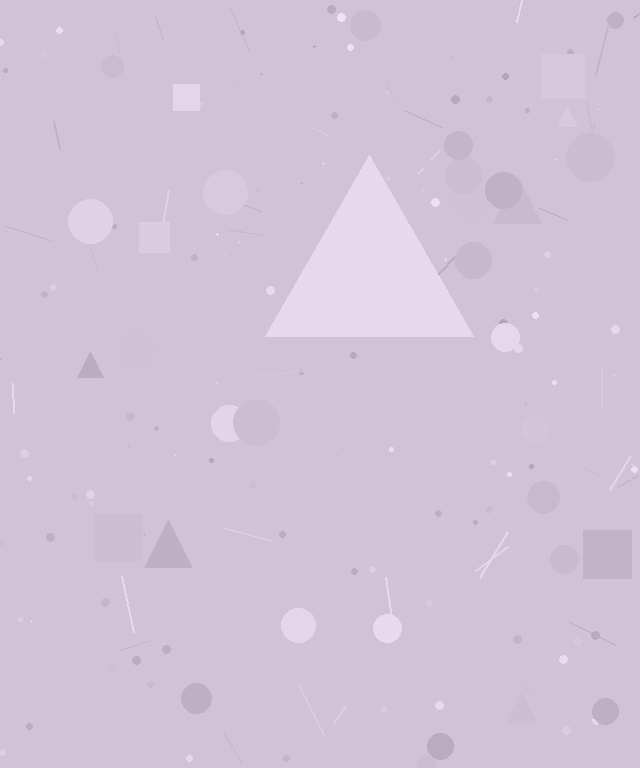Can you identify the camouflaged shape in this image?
The camouflaged shape is a triangle.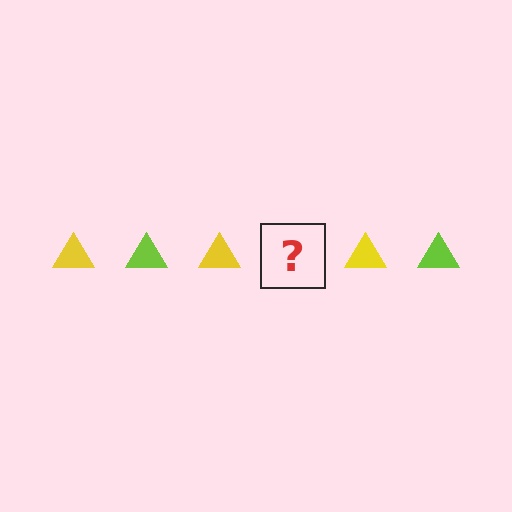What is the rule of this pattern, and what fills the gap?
The rule is that the pattern cycles through yellow, lime triangles. The gap should be filled with a lime triangle.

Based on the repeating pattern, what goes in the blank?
The blank should be a lime triangle.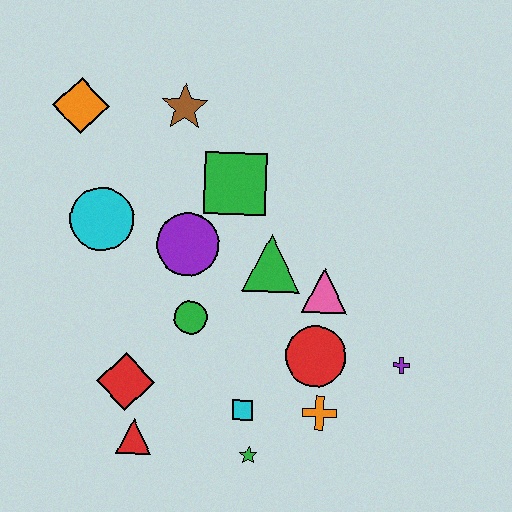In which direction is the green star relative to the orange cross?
The green star is to the left of the orange cross.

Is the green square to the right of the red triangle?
Yes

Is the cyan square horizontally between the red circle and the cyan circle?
Yes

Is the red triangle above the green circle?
No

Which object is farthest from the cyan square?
The orange diamond is farthest from the cyan square.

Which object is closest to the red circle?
The orange cross is closest to the red circle.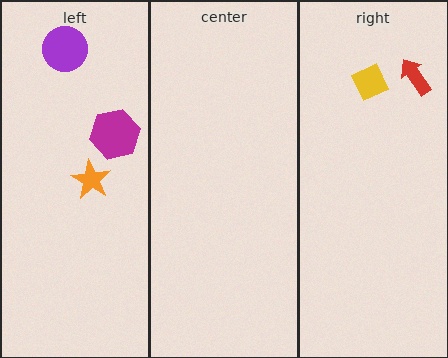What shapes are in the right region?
The red arrow, the yellow diamond.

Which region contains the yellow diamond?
The right region.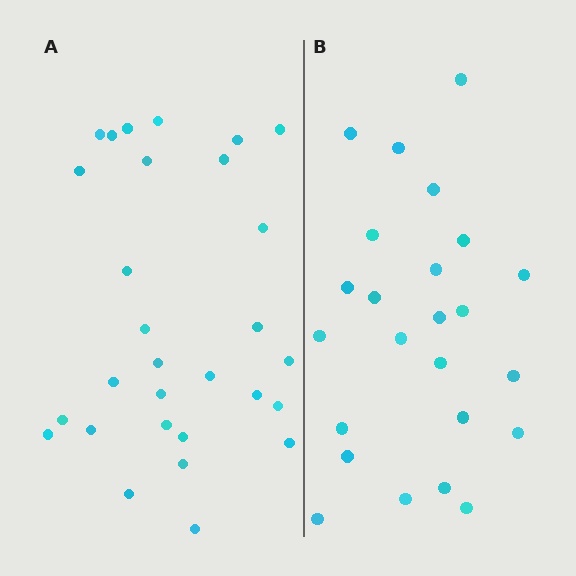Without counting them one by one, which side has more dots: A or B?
Region A (the left region) has more dots.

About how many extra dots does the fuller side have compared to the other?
Region A has about 5 more dots than region B.